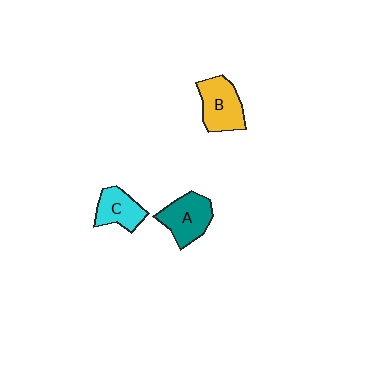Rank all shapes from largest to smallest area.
From largest to smallest: B (yellow), A (teal), C (cyan).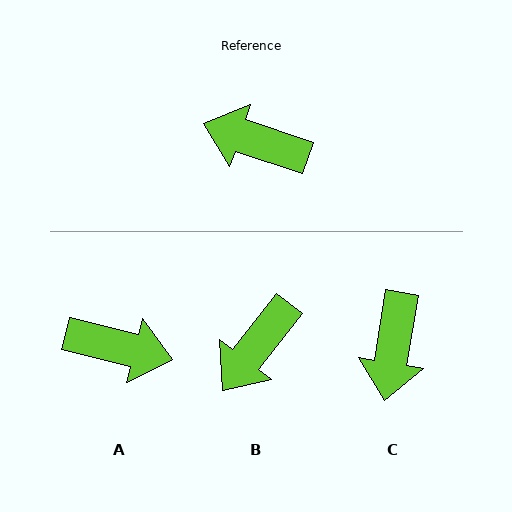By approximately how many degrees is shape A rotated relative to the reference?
Approximately 175 degrees clockwise.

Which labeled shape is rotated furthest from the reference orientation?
A, about 175 degrees away.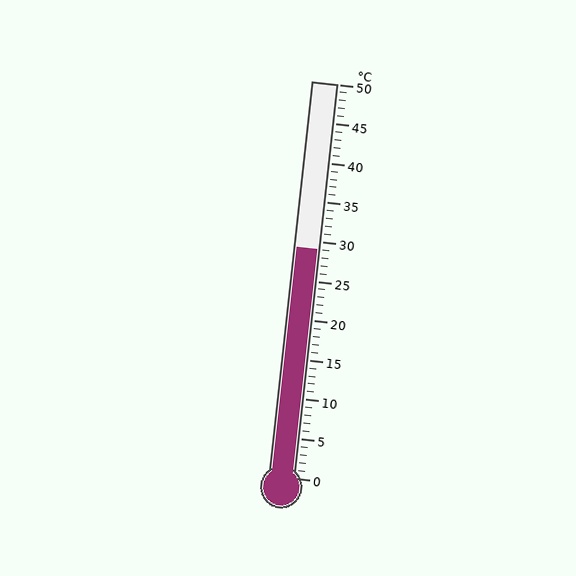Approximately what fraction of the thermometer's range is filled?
The thermometer is filled to approximately 60% of its range.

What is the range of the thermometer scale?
The thermometer scale ranges from 0°C to 50°C.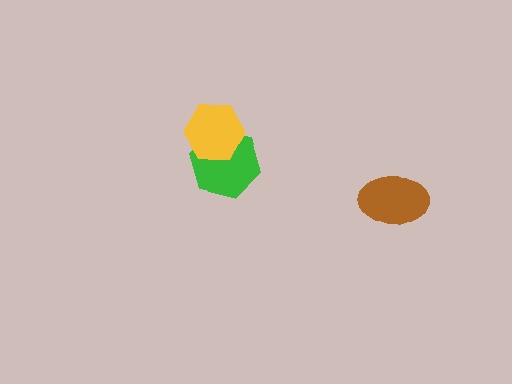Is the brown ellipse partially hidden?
No, no other shape covers it.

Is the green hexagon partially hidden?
Yes, it is partially covered by another shape.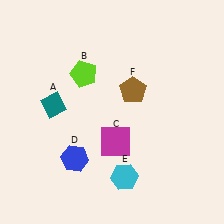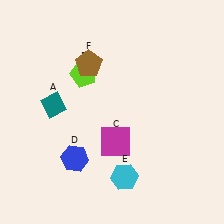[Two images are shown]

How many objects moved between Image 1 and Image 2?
1 object moved between the two images.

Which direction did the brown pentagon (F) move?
The brown pentagon (F) moved left.